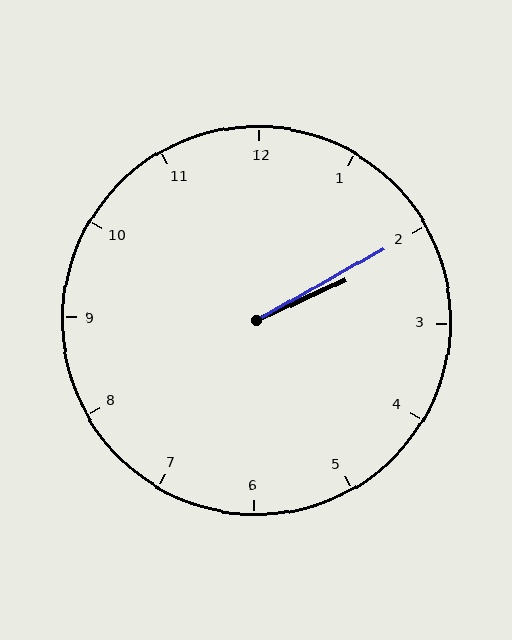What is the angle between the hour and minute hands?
Approximately 5 degrees.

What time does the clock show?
2:10.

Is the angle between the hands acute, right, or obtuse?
It is acute.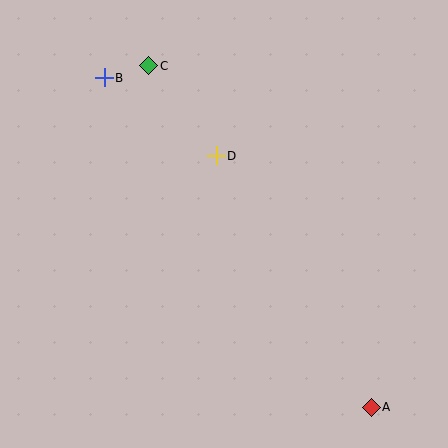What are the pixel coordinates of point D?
Point D is at (216, 156).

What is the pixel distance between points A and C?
The distance between A and C is 407 pixels.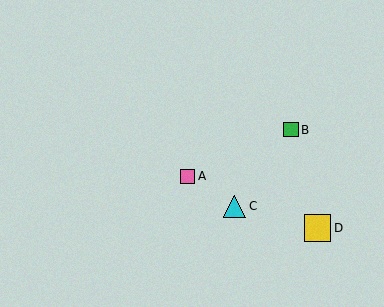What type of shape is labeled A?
Shape A is a pink square.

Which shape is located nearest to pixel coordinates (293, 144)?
The green square (labeled B) at (291, 130) is nearest to that location.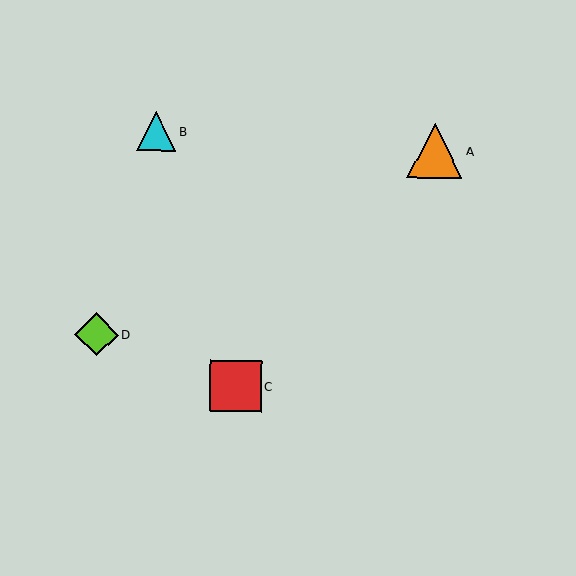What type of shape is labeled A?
Shape A is an orange triangle.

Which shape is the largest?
The orange triangle (labeled A) is the largest.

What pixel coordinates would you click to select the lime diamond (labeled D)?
Click at (97, 334) to select the lime diamond D.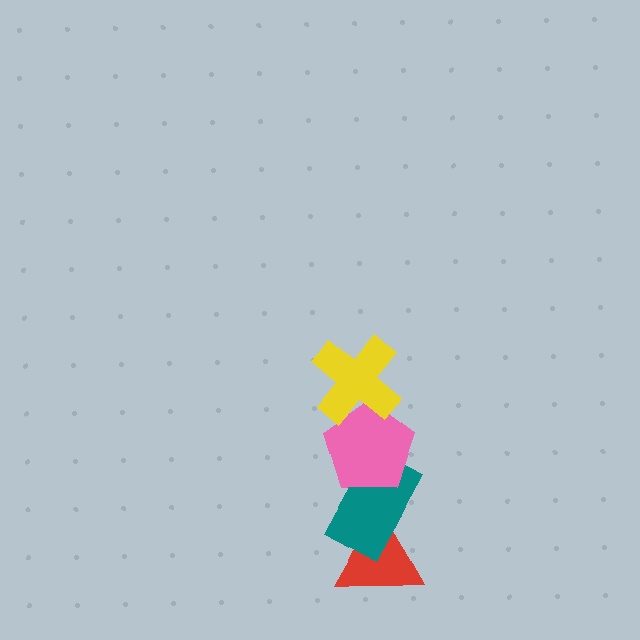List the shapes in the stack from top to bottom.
From top to bottom: the yellow cross, the pink pentagon, the teal rectangle, the red triangle.